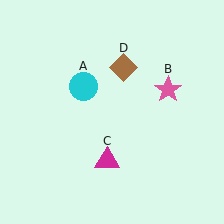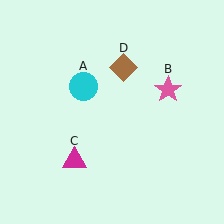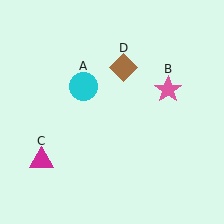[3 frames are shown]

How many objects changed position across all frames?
1 object changed position: magenta triangle (object C).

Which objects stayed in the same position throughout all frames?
Cyan circle (object A) and pink star (object B) and brown diamond (object D) remained stationary.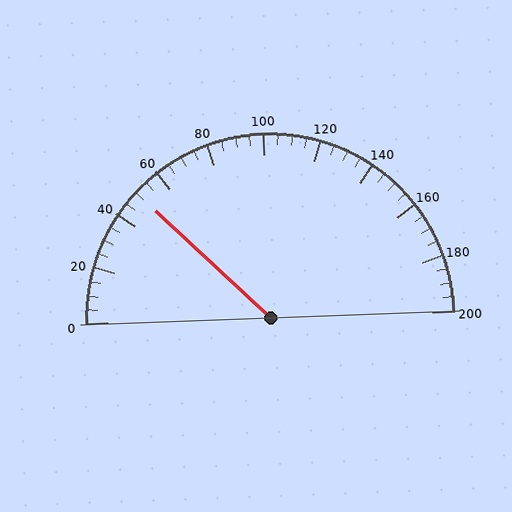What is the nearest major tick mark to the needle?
The nearest major tick mark is 40.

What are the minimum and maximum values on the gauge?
The gauge ranges from 0 to 200.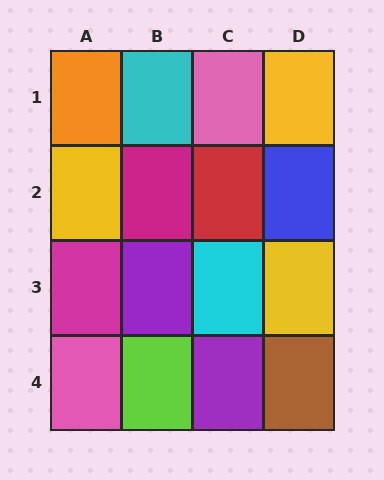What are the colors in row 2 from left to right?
Yellow, magenta, red, blue.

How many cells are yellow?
3 cells are yellow.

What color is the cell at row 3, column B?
Purple.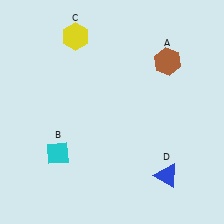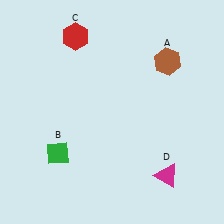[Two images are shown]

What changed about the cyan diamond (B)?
In Image 1, B is cyan. In Image 2, it changed to green.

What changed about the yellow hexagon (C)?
In Image 1, C is yellow. In Image 2, it changed to red.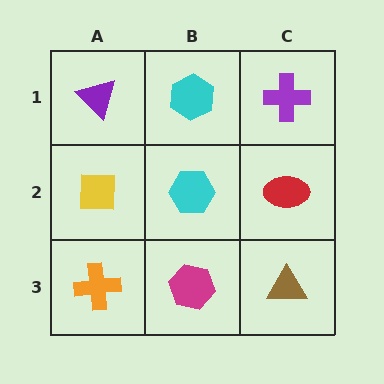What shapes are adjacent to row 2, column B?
A cyan hexagon (row 1, column B), a magenta hexagon (row 3, column B), a yellow square (row 2, column A), a red ellipse (row 2, column C).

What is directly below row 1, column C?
A red ellipse.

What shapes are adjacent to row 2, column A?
A purple triangle (row 1, column A), an orange cross (row 3, column A), a cyan hexagon (row 2, column B).